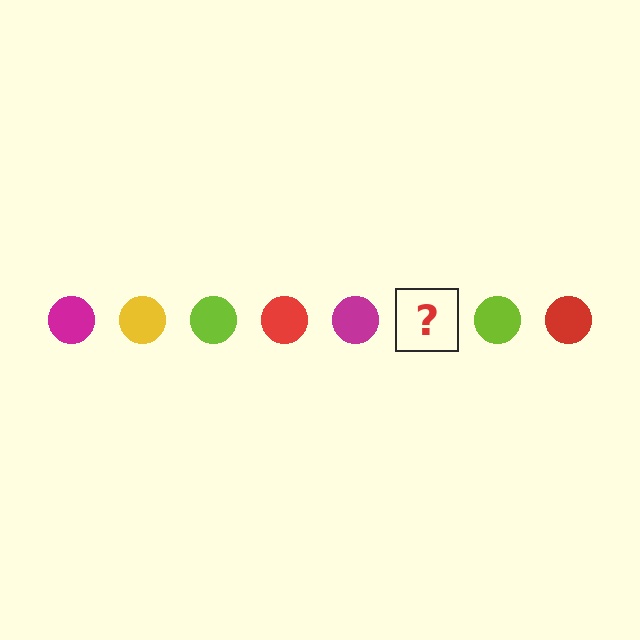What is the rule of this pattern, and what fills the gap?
The rule is that the pattern cycles through magenta, yellow, lime, red circles. The gap should be filled with a yellow circle.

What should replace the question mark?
The question mark should be replaced with a yellow circle.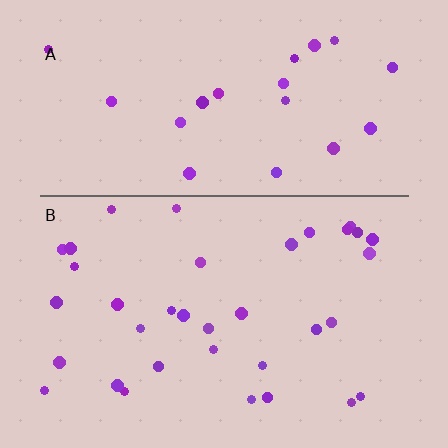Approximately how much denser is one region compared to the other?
Approximately 1.6× — region B over region A.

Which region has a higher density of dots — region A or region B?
B (the bottom).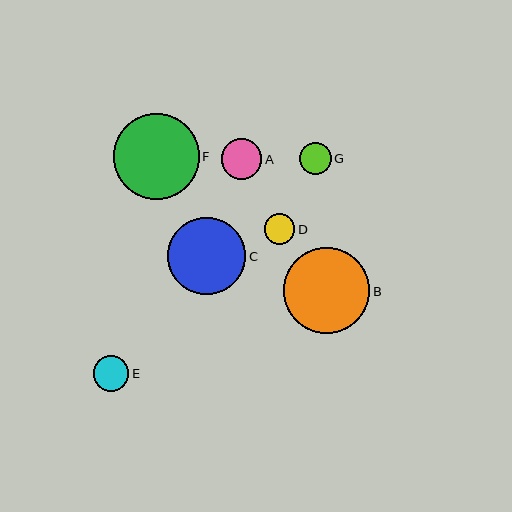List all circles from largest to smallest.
From largest to smallest: F, B, C, A, E, G, D.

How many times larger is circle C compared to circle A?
Circle C is approximately 1.9 times the size of circle A.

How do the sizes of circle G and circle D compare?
Circle G and circle D are approximately the same size.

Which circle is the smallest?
Circle D is the smallest with a size of approximately 31 pixels.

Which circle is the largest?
Circle F is the largest with a size of approximately 86 pixels.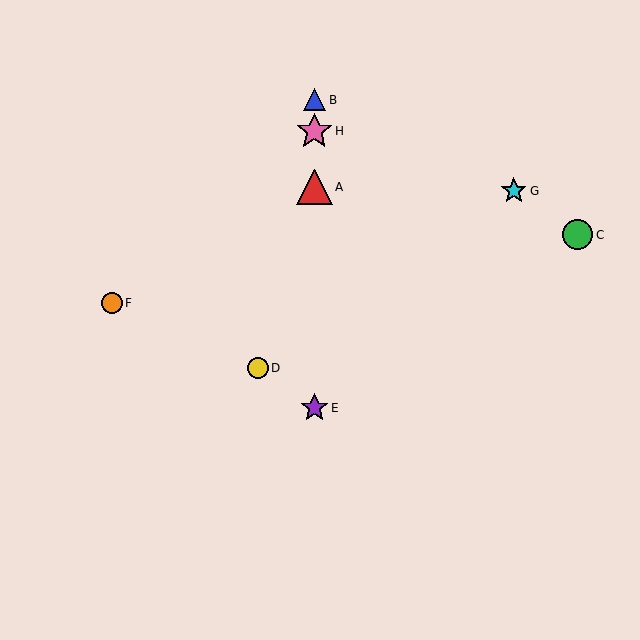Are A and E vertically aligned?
Yes, both are at x≈314.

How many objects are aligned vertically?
4 objects (A, B, E, H) are aligned vertically.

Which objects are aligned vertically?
Objects A, B, E, H are aligned vertically.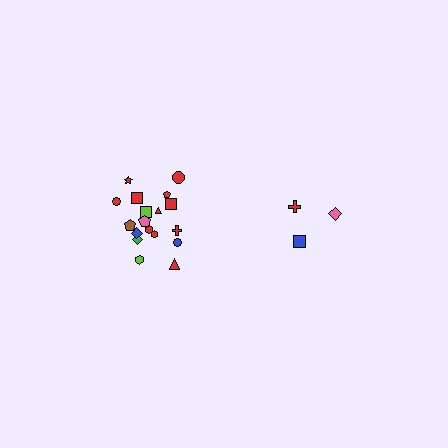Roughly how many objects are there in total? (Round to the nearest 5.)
Roughly 20 objects in total.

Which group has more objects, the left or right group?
The left group.